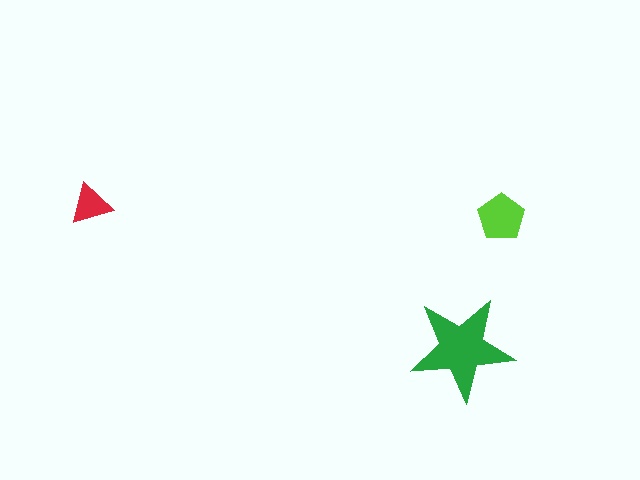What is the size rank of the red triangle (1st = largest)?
3rd.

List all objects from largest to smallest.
The green star, the lime pentagon, the red triangle.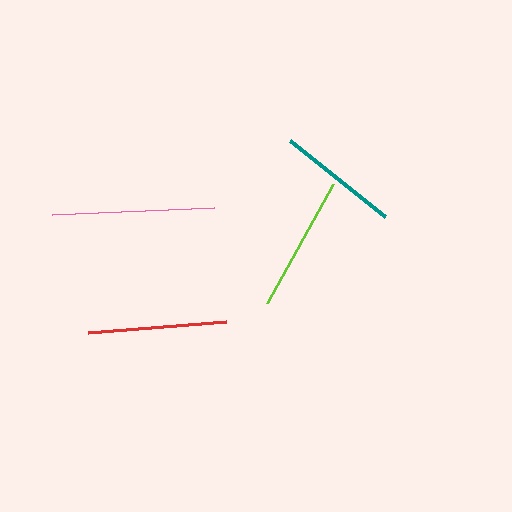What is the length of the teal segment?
The teal segment is approximately 122 pixels long.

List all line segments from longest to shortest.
From longest to shortest: pink, red, lime, teal.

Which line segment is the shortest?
The teal line is the shortest at approximately 122 pixels.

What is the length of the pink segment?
The pink segment is approximately 162 pixels long.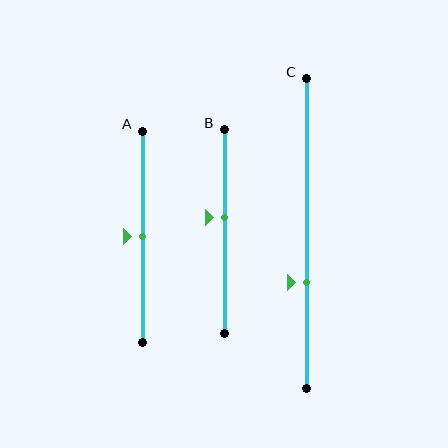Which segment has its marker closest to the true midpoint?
Segment A has its marker closest to the true midpoint.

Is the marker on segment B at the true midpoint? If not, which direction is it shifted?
No, the marker on segment B is shifted upward by about 7% of the segment length.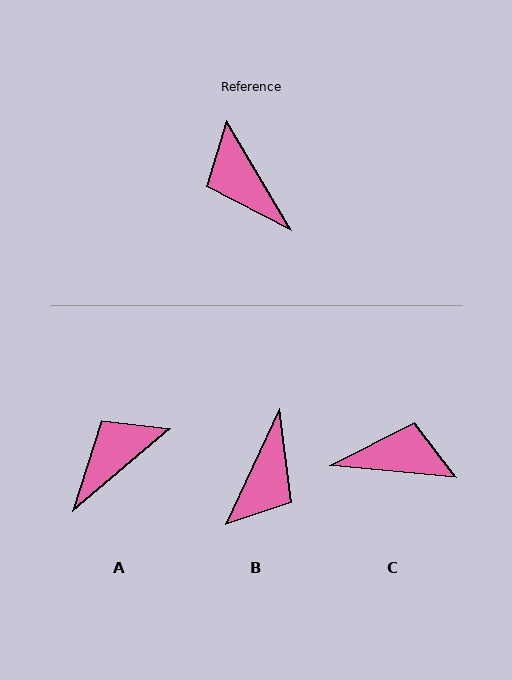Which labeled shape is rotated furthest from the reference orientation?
C, about 126 degrees away.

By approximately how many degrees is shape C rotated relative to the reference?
Approximately 126 degrees clockwise.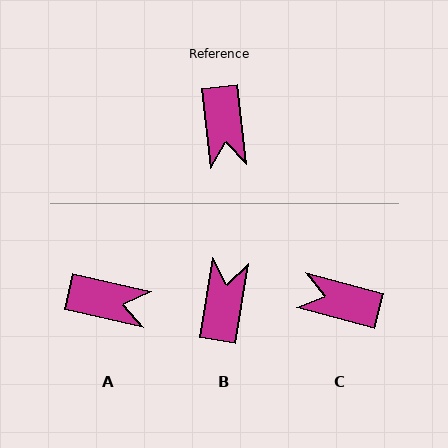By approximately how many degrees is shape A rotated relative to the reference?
Approximately 71 degrees counter-clockwise.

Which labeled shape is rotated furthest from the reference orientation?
B, about 165 degrees away.